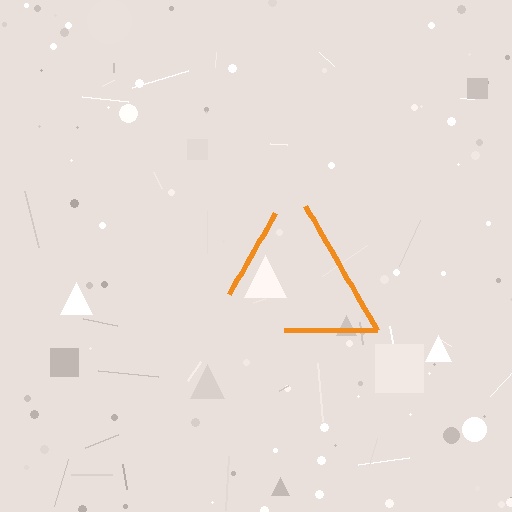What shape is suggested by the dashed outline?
The dashed outline suggests a triangle.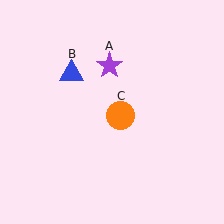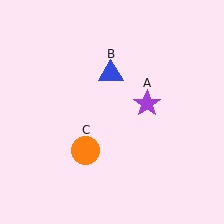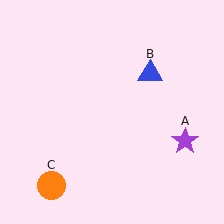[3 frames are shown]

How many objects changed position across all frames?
3 objects changed position: purple star (object A), blue triangle (object B), orange circle (object C).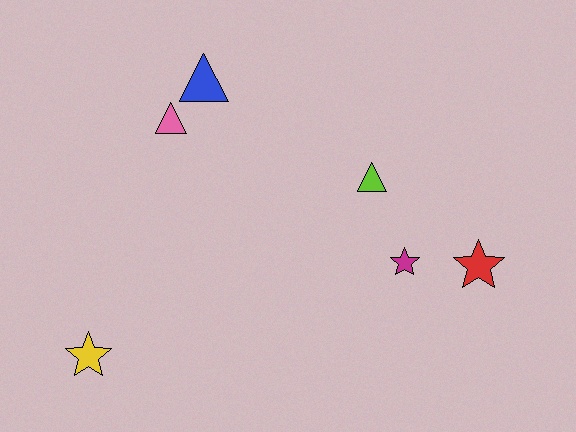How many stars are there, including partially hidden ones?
There are 3 stars.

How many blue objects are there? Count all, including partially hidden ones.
There is 1 blue object.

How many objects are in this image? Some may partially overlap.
There are 6 objects.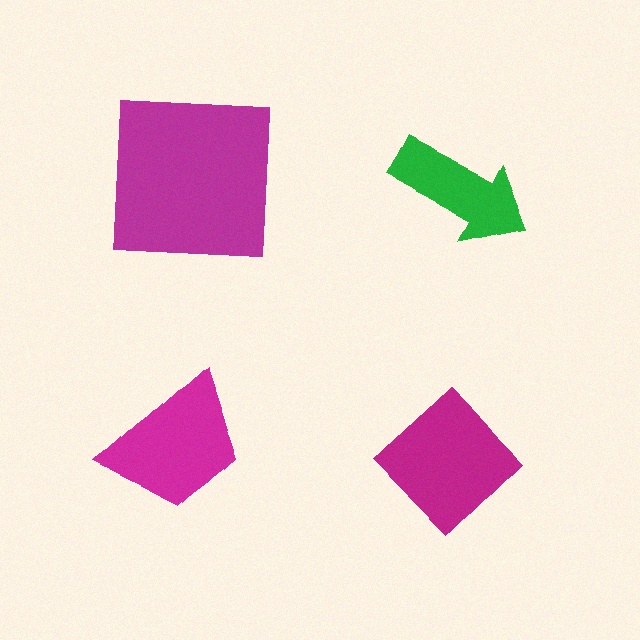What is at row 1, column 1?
A magenta square.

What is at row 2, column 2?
A magenta diamond.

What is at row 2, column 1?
A magenta trapezoid.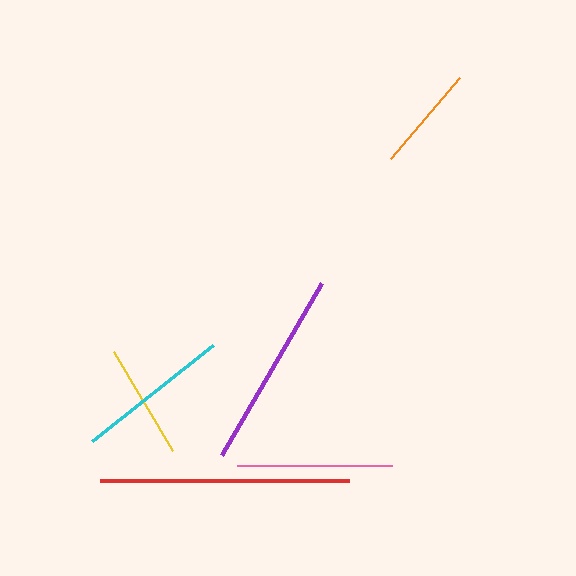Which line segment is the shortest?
The orange line is the shortest at approximately 106 pixels.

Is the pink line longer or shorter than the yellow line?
The pink line is longer than the yellow line.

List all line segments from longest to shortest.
From longest to shortest: red, purple, pink, cyan, yellow, orange.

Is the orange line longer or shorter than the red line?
The red line is longer than the orange line.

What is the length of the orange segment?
The orange segment is approximately 106 pixels long.